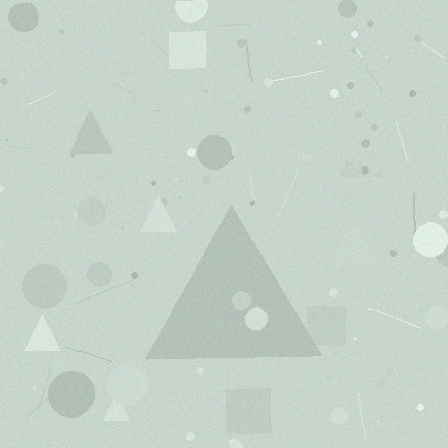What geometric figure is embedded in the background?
A triangle is embedded in the background.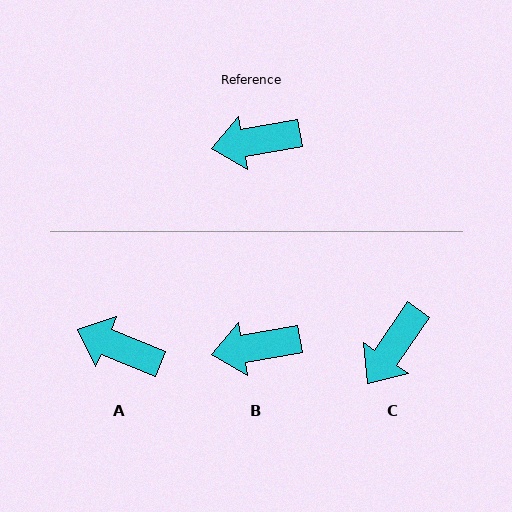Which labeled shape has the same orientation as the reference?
B.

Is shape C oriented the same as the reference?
No, it is off by about 46 degrees.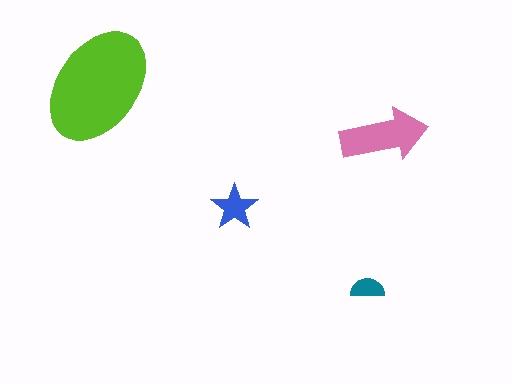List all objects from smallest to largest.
The teal semicircle, the blue star, the pink arrow, the lime ellipse.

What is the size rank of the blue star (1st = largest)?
3rd.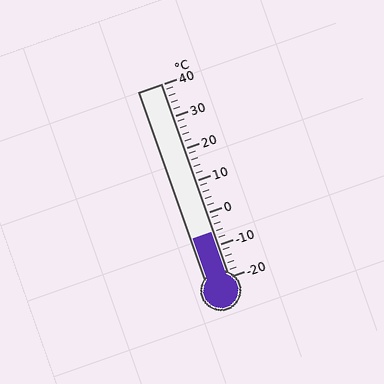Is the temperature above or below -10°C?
The temperature is above -10°C.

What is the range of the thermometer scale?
The thermometer scale ranges from -20°C to 40°C.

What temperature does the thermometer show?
The thermometer shows approximately -6°C.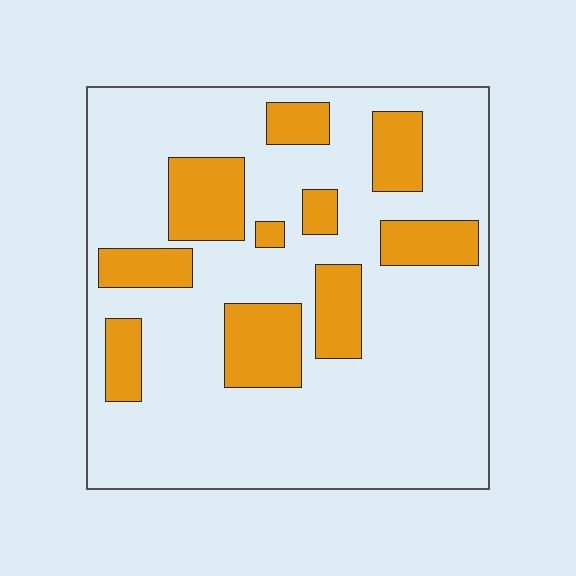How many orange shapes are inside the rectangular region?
10.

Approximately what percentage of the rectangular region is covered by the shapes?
Approximately 25%.